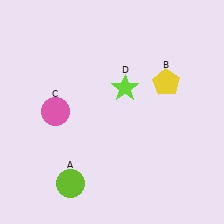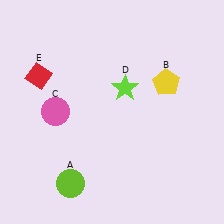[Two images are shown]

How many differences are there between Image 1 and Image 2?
There is 1 difference between the two images.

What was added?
A red diamond (E) was added in Image 2.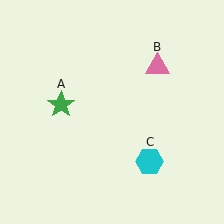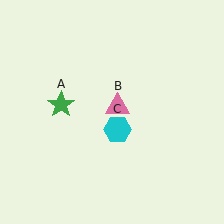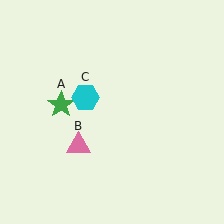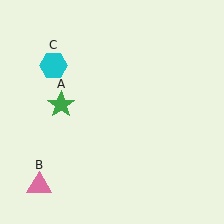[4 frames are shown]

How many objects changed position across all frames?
2 objects changed position: pink triangle (object B), cyan hexagon (object C).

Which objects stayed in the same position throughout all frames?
Green star (object A) remained stationary.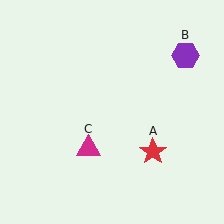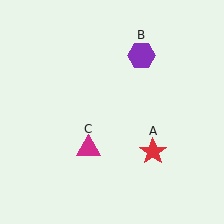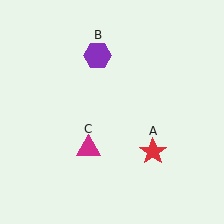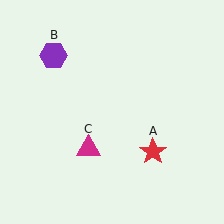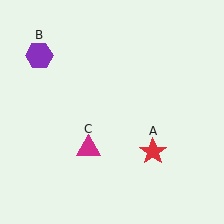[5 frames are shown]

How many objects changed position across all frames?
1 object changed position: purple hexagon (object B).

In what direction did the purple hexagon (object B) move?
The purple hexagon (object B) moved left.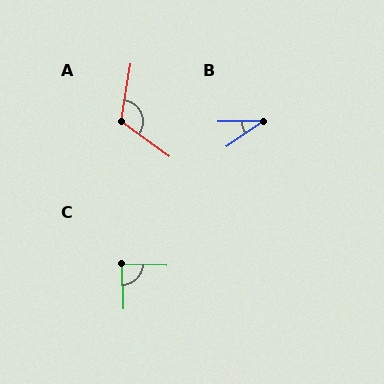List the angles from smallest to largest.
B (34°), C (85°), A (117°).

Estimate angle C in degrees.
Approximately 85 degrees.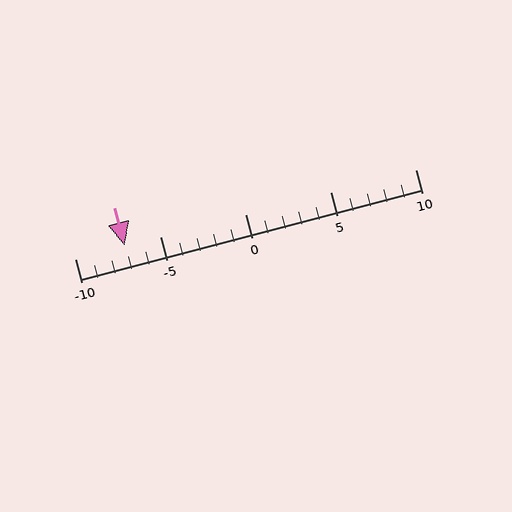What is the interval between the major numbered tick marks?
The major tick marks are spaced 5 units apart.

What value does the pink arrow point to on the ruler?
The pink arrow points to approximately -7.